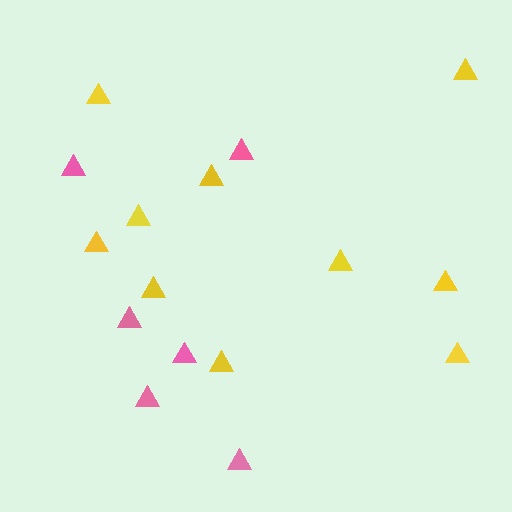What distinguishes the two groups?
There are 2 groups: one group of pink triangles (6) and one group of yellow triangles (10).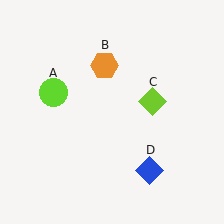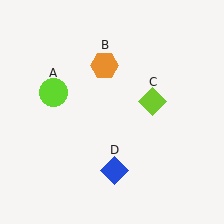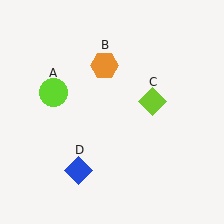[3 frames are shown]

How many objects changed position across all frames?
1 object changed position: blue diamond (object D).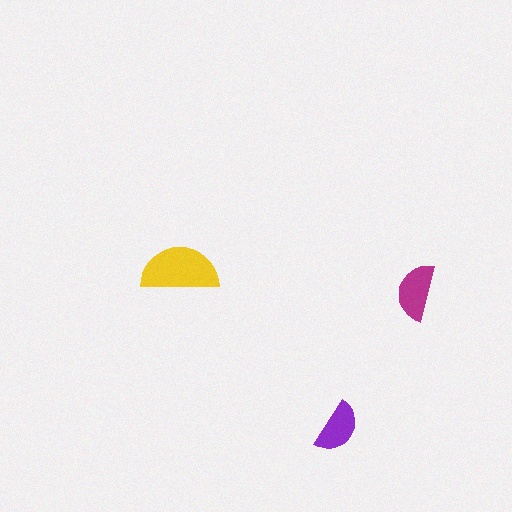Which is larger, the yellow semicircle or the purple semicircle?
The yellow one.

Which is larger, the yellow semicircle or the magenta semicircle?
The yellow one.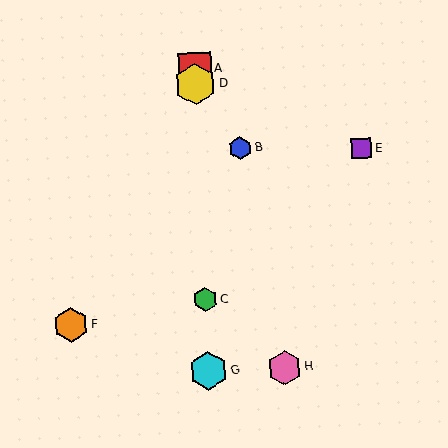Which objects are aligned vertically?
Objects A, C, D, G are aligned vertically.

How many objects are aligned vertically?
4 objects (A, C, D, G) are aligned vertically.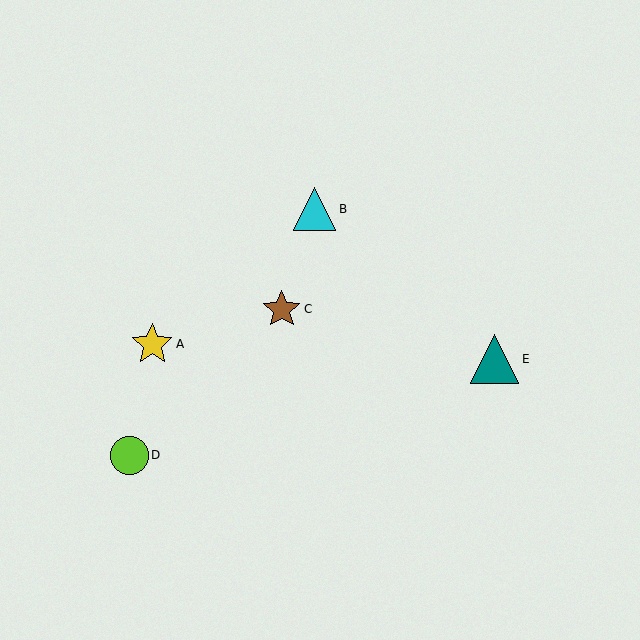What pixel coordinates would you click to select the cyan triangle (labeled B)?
Click at (314, 209) to select the cyan triangle B.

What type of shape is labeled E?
Shape E is a teal triangle.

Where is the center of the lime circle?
The center of the lime circle is at (129, 455).